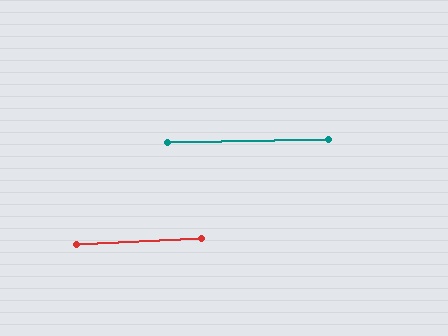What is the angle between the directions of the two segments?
Approximately 2 degrees.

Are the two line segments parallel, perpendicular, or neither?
Parallel — their directions differ by only 1.9°.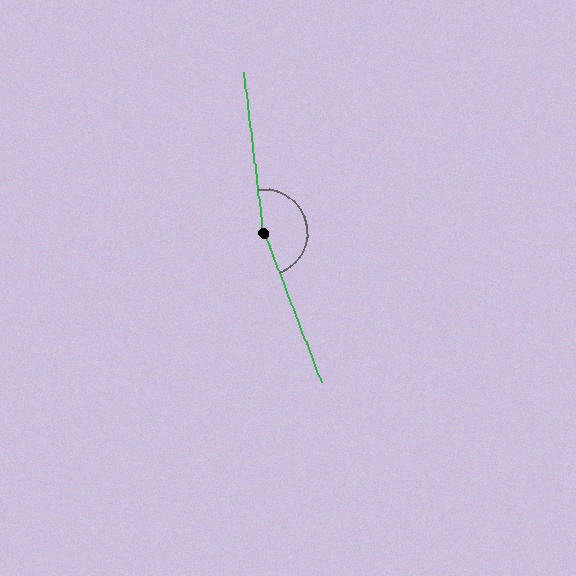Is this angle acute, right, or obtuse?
It is obtuse.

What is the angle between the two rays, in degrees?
Approximately 166 degrees.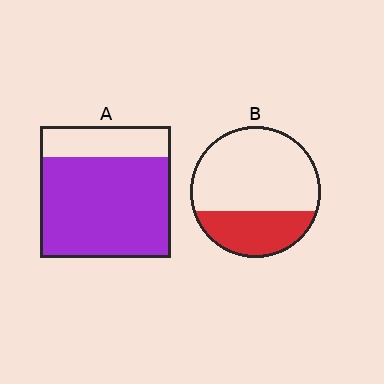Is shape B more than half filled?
No.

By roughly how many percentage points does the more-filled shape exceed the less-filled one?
By roughly 45 percentage points (A over B).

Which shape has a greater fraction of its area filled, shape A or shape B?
Shape A.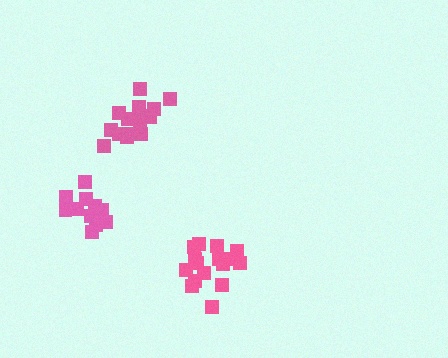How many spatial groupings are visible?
There are 3 spatial groupings.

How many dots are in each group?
Group 1: 16 dots, Group 2: 16 dots, Group 3: 13 dots (45 total).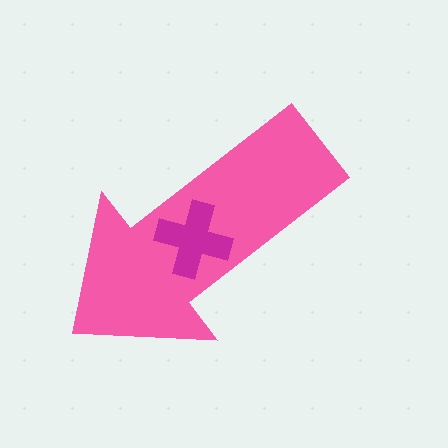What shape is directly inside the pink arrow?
The magenta cross.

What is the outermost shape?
The pink arrow.